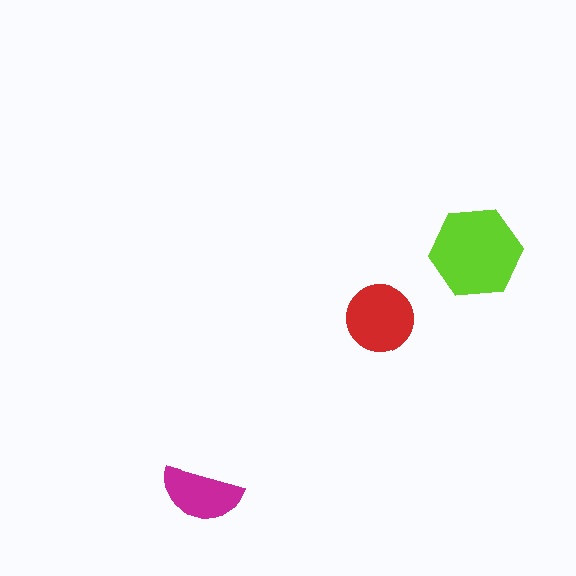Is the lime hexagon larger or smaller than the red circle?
Larger.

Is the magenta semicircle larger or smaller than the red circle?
Smaller.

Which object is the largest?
The lime hexagon.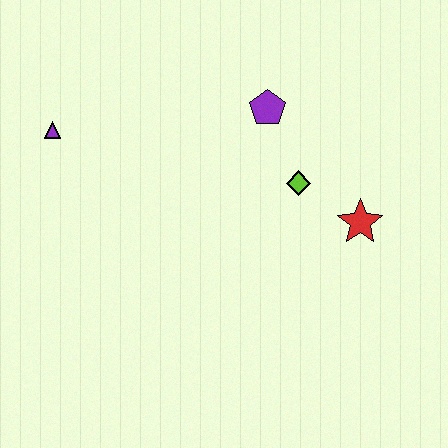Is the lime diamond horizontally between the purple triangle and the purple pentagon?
No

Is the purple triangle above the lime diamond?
Yes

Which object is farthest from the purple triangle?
The red star is farthest from the purple triangle.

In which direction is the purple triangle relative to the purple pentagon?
The purple triangle is to the left of the purple pentagon.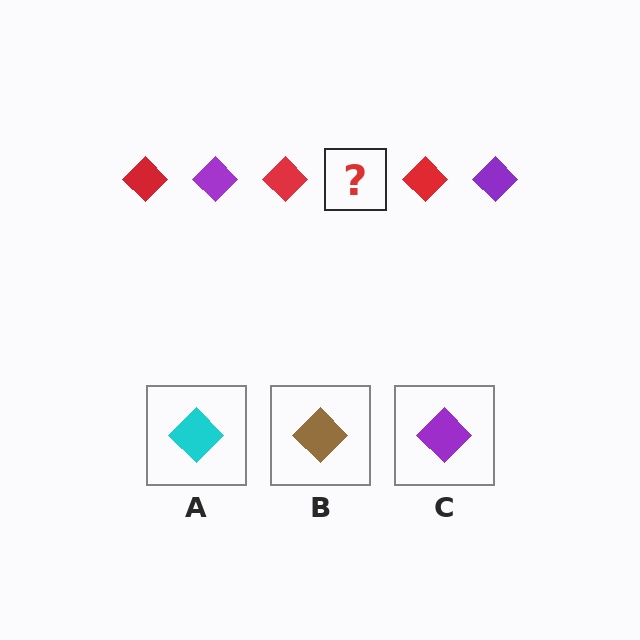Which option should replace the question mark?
Option C.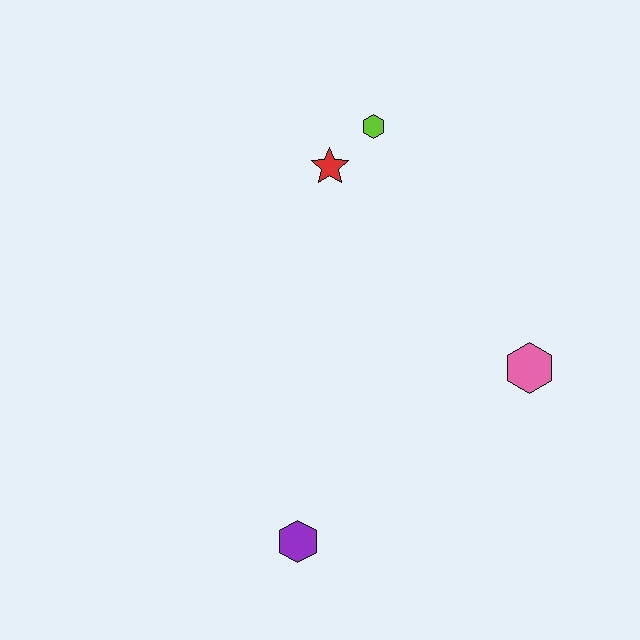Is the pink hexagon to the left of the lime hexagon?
No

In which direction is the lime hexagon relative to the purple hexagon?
The lime hexagon is above the purple hexagon.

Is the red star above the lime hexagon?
No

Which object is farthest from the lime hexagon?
The purple hexagon is farthest from the lime hexagon.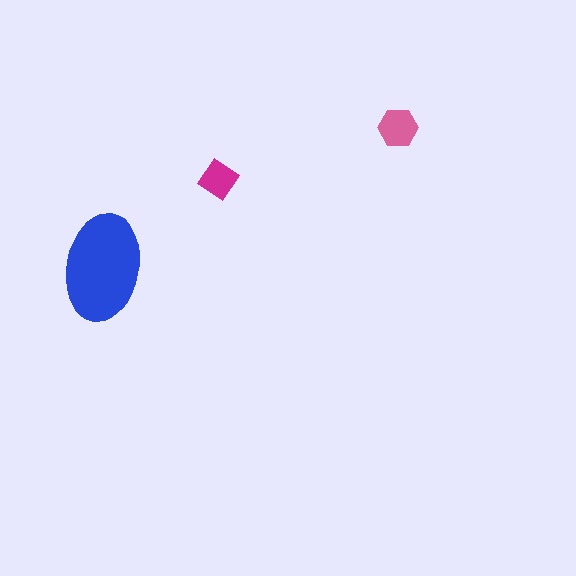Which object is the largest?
The blue ellipse.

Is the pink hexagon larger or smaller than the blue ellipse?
Smaller.